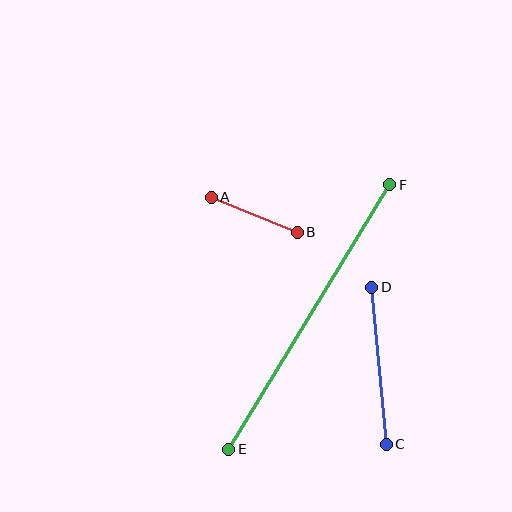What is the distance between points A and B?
The distance is approximately 93 pixels.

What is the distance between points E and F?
The distance is approximately 310 pixels.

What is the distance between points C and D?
The distance is approximately 158 pixels.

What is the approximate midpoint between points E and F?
The midpoint is at approximately (309, 317) pixels.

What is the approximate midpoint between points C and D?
The midpoint is at approximately (379, 366) pixels.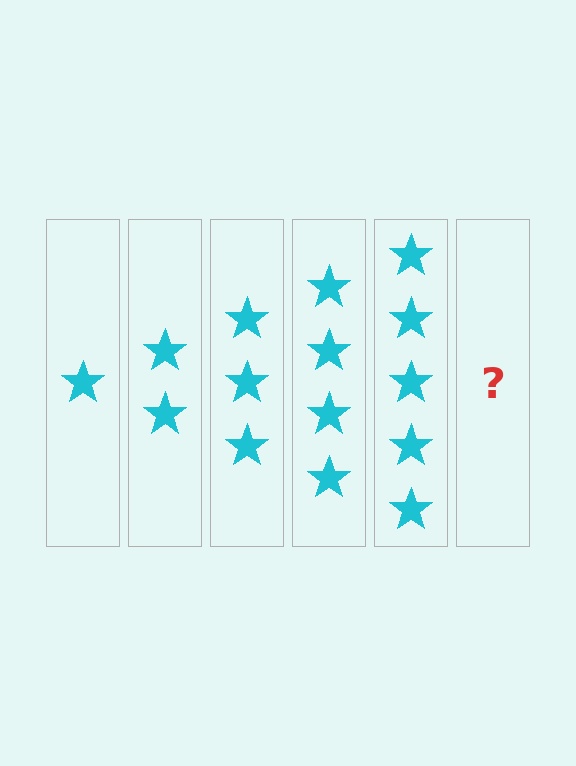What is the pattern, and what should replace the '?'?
The pattern is that each step adds one more star. The '?' should be 6 stars.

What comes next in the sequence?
The next element should be 6 stars.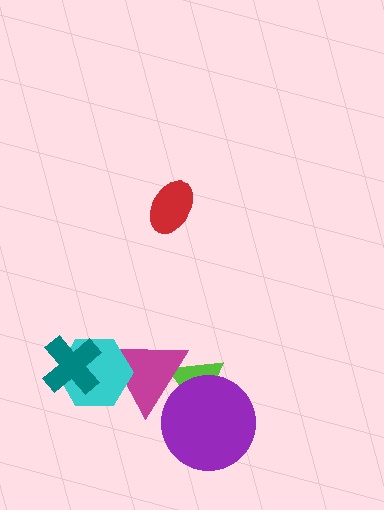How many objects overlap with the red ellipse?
0 objects overlap with the red ellipse.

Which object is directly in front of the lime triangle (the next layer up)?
The magenta triangle is directly in front of the lime triangle.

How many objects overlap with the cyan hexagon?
2 objects overlap with the cyan hexagon.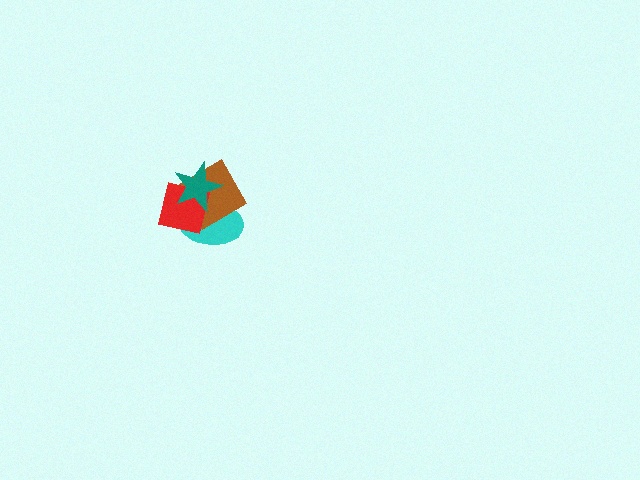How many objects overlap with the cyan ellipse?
3 objects overlap with the cyan ellipse.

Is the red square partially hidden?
Yes, it is partially covered by another shape.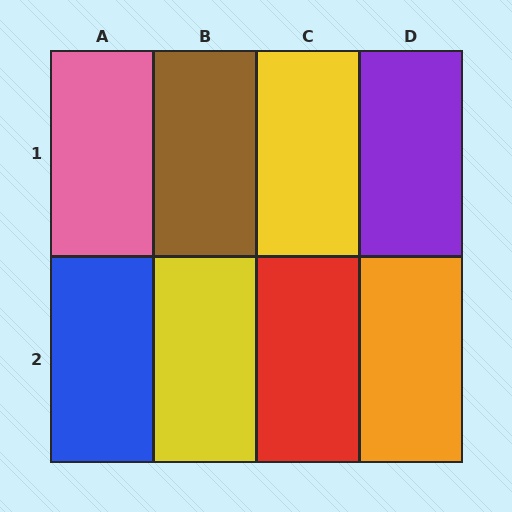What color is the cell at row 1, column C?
Yellow.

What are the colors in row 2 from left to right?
Blue, yellow, red, orange.